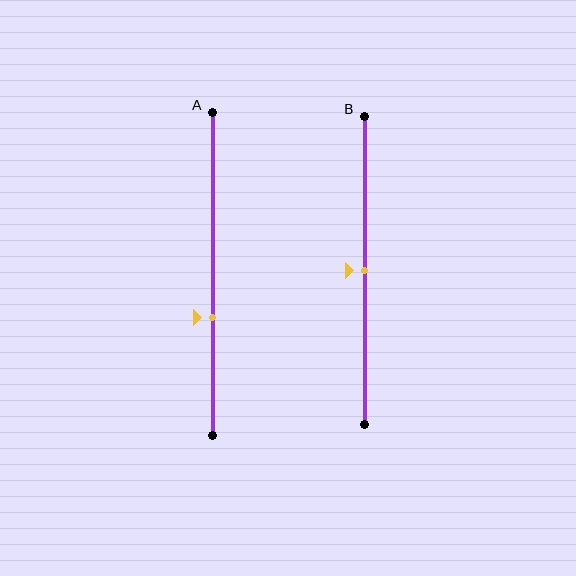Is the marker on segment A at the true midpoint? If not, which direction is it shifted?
No, the marker on segment A is shifted downward by about 13% of the segment length.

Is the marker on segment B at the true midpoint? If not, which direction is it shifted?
Yes, the marker on segment B is at the true midpoint.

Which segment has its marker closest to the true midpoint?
Segment B has its marker closest to the true midpoint.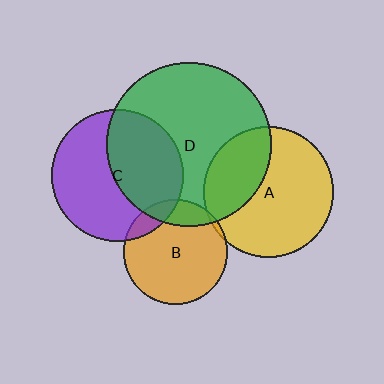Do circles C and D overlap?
Yes.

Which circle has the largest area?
Circle D (green).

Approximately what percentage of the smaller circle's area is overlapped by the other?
Approximately 45%.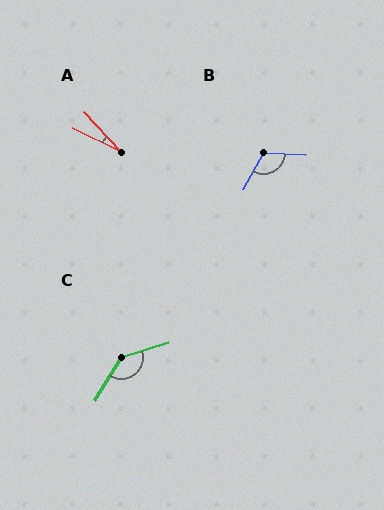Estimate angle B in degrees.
Approximately 116 degrees.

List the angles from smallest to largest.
A (21°), B (116°), C (139°).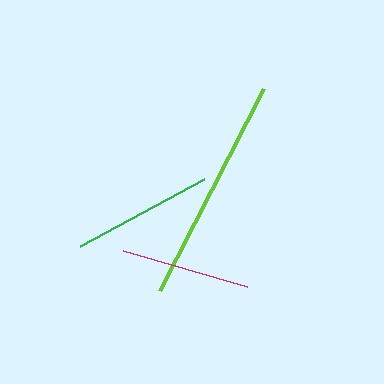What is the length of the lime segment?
The lime segment is approximately 228 pixels long.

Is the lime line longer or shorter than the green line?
The lime line is longer than the green line.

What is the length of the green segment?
The green segment is approximately 141 pixels long.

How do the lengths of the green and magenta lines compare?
The green and magenta lines are approximately the same length.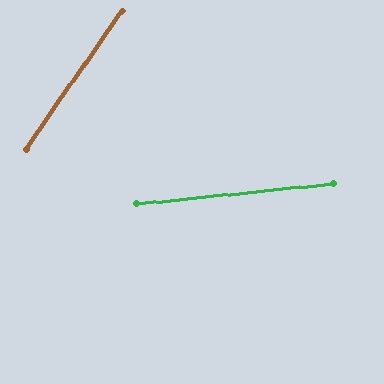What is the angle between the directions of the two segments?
Approximately 49 degrees.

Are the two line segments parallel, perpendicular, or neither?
Neither parallel nor perpendicular — they differ by about 49°.